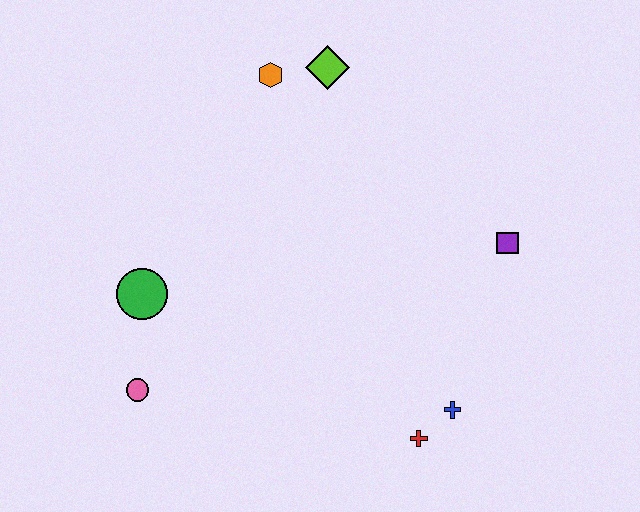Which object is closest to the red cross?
The blue cross is closest to the red cross.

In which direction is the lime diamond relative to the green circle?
The lime diamond is above the green circle.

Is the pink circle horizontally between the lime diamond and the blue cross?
No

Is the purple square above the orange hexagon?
No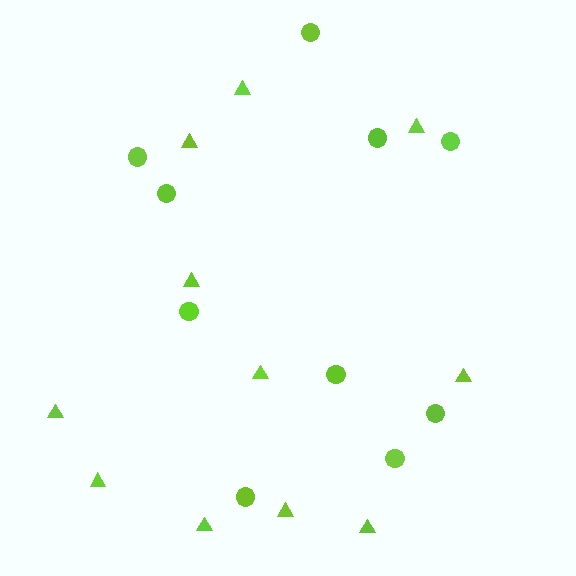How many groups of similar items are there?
There are 2 groups: one group of triangles (11) and one group of circles (10).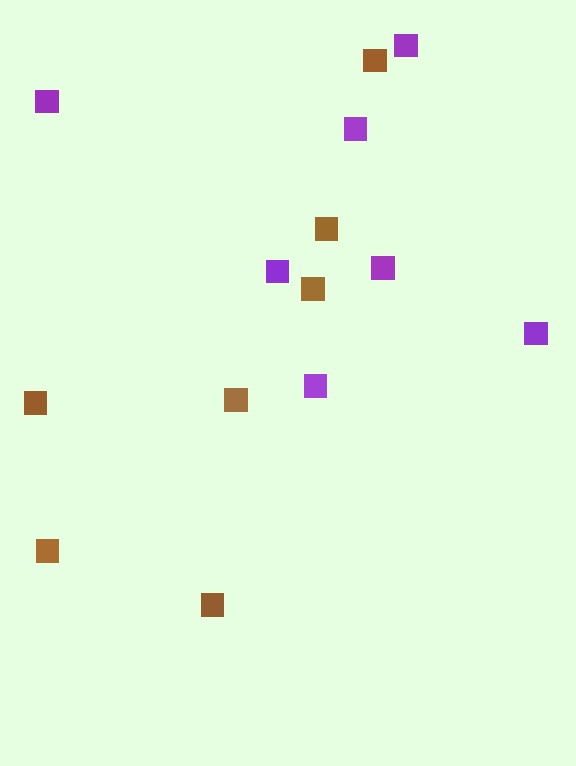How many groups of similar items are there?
There are 2 groups: one group of brown squares (7) and one group of purple squares (7).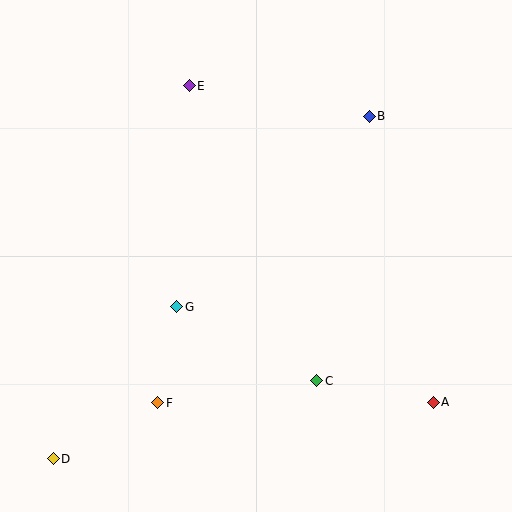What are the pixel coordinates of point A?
Point A is at (433, 402).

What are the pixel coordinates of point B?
Point B is at (369, 116).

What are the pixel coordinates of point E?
Point E is at (189, 86).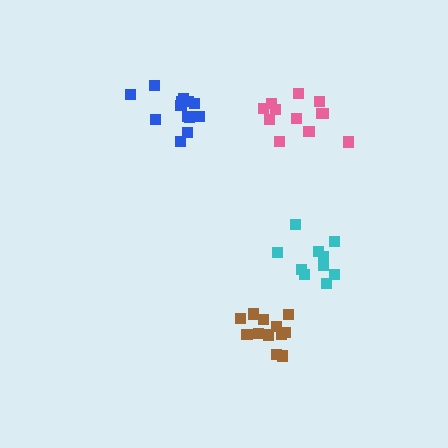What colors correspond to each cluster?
The clusters are colored: brown, cyan, blue, pink.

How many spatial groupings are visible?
There are 4 spatial groupings.